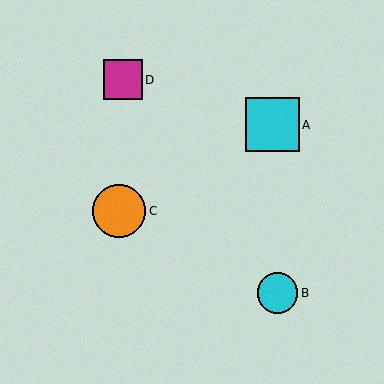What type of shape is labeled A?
Shape A is a cyan square.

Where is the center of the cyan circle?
The center of the cyan circle is at (278, 293).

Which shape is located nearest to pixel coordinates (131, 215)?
The orange circle (labeled C) at (119, 211) is nearest to that location.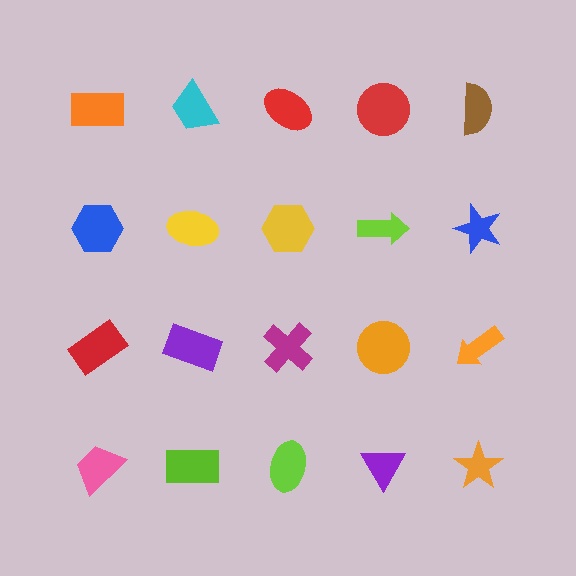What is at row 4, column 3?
A lime ellipse.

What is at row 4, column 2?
A lime rectangle.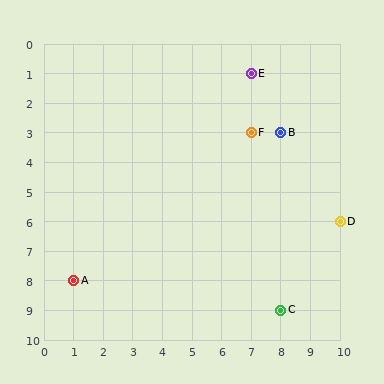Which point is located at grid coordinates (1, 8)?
Point A is at (1, 8).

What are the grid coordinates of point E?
Point E is at grid coordinates (7, 1).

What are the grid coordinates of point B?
Point B is at grid coordinates (8, 3).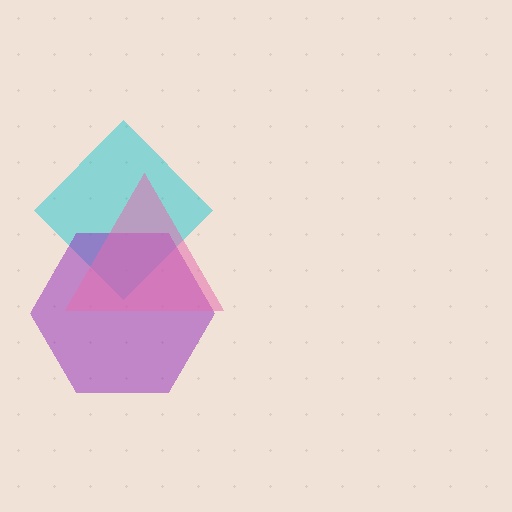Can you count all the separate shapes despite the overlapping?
Yes, there are 3 separate shapes.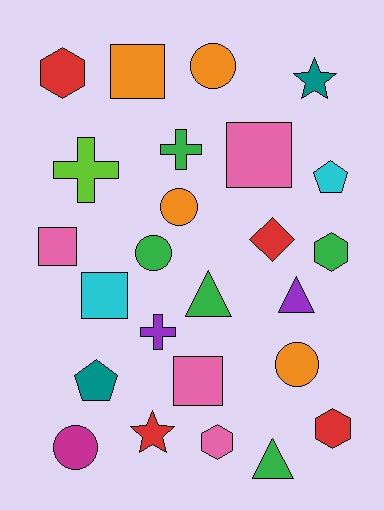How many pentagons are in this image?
There are 2 pentagons.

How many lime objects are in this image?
There is 1 lime object.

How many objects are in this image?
There are 25 objects.